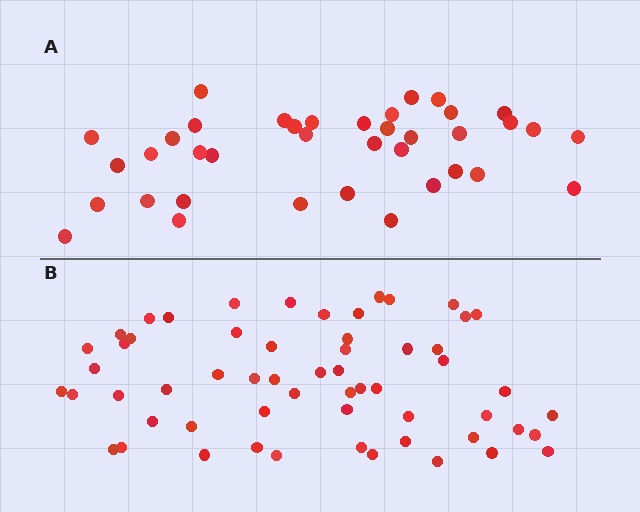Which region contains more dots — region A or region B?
Region B (the bottom region) has more dots.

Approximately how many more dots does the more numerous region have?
Region B has approximately 20 more dots than region A.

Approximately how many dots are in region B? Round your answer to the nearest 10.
About 60 dots. (The exact count is 58, which rounds to 60.)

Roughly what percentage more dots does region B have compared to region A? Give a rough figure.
About 55% more.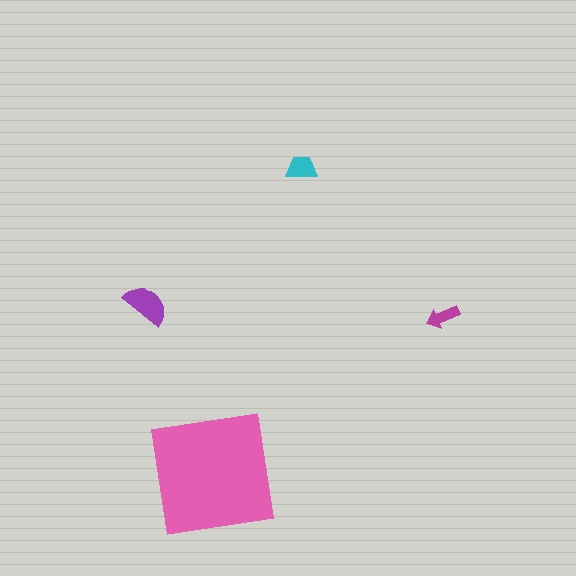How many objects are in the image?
There are 4 objects in the image.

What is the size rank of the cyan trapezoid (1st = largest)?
3rd.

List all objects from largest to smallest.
The pink square, the purple semicircle, the cyan trapezoid, the magenta arrow.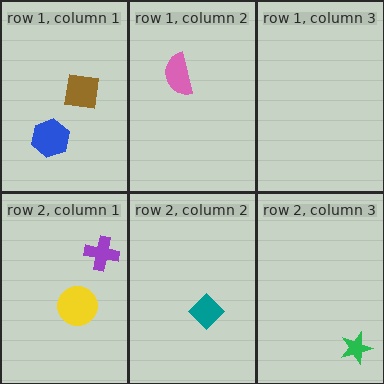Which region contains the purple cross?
The row 2, column 1 region.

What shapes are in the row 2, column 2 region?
The teal diamond.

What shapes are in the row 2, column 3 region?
The green star.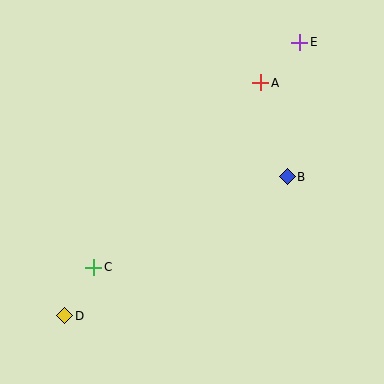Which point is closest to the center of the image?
Point B at (287, 177) is closest to the center.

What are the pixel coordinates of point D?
Point D is at (65, 316).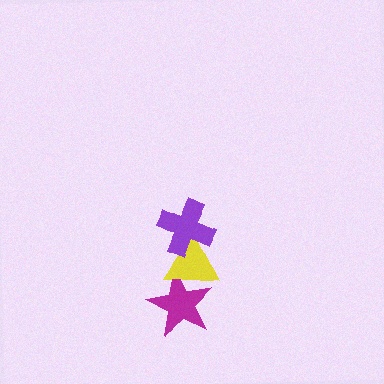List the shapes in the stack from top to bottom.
From top to bottom: the purple cross, the yellow triangle, the magenta star.